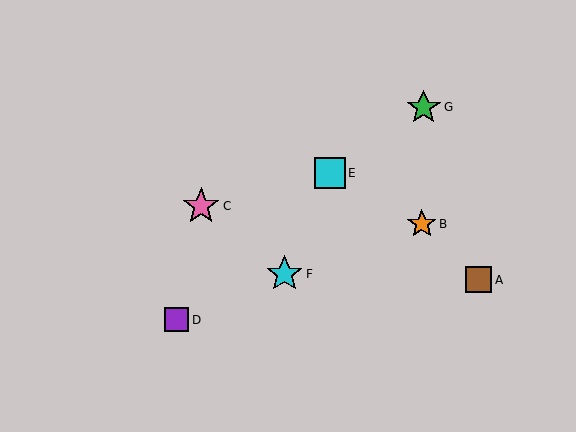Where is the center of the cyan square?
The center of the cyan square is at (330, 173).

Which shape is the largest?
The pink star (labeled C) is the largest.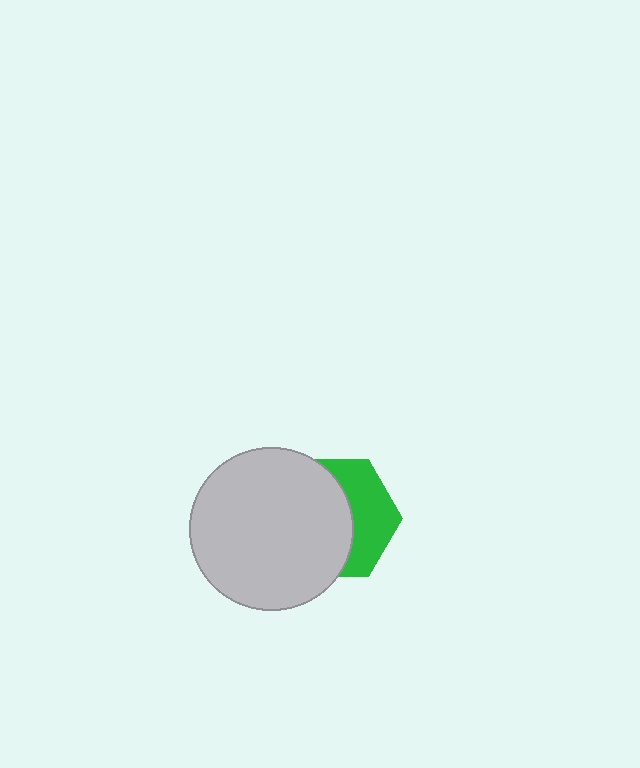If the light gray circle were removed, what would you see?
You would see the complete green hexagon.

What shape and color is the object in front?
The object in front is a light gray circle.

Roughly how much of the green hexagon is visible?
A small part of it is visible (roughly 40%).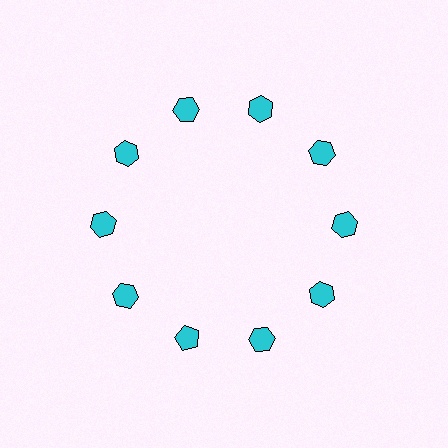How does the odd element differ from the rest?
It has a different shape: pentagon instead of hexagon.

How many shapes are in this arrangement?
There are 10 shapes arranged in a ring pattern.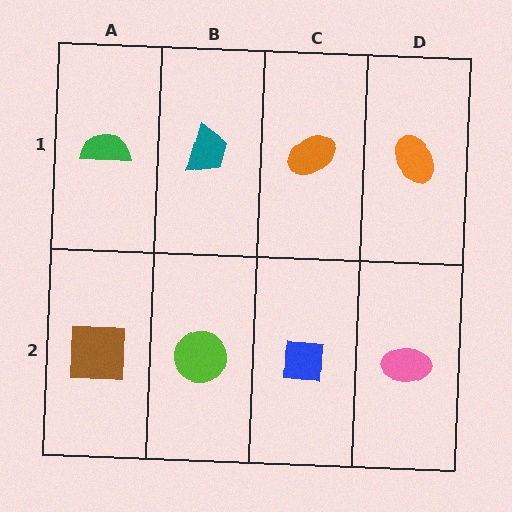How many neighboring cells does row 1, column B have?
3.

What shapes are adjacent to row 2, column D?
An orange ellipse (row 1, column D), a blue square (row 2, column C).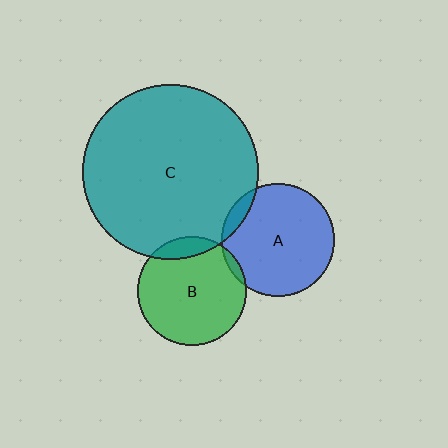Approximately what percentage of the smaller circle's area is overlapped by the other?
Approximately 5%.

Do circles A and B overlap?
Yes.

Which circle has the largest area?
Circle C (teal).